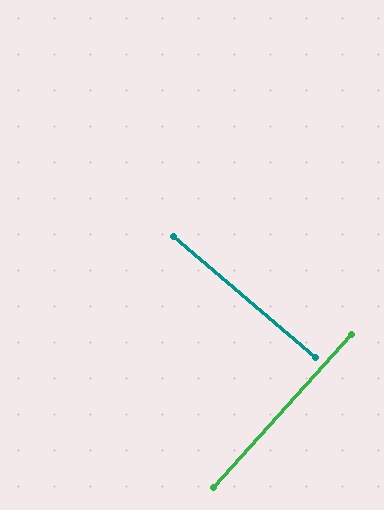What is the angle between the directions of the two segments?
Approximately 88 degrees.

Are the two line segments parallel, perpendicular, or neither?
Perpendicular — they meet at approximately 88°.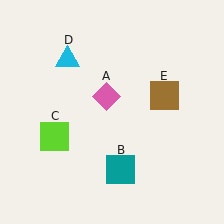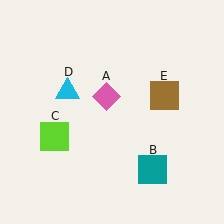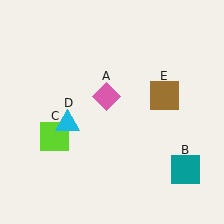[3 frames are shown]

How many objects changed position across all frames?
2 objects changed position: teal square (object B), cyan triangle (object D).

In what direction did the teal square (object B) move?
The teal square (object B) moved right.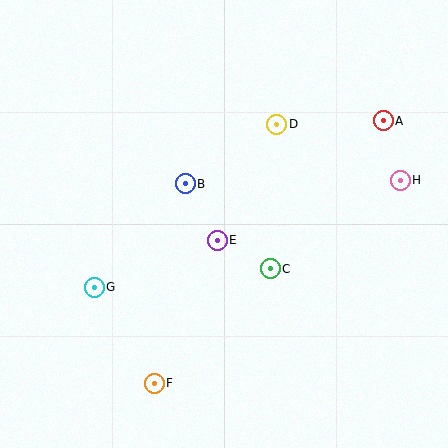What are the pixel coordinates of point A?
Point A is at (383, 121).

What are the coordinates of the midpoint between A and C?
The midpoint between A and C is at (327, 195).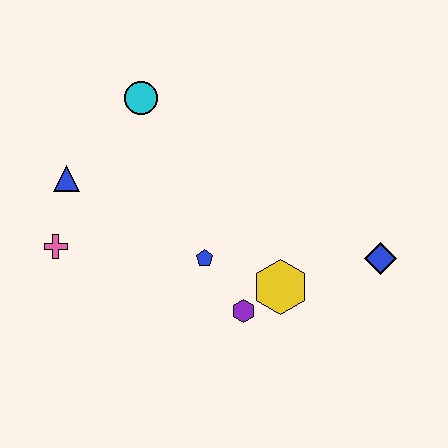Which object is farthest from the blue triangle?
The blue diamond is farthest from the blue triangle.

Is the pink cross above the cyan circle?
No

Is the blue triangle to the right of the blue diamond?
No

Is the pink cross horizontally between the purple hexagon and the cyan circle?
No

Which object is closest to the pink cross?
The blue triangle is closest to the pink cross.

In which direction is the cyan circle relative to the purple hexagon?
The cyan circle is above the purple hexagon.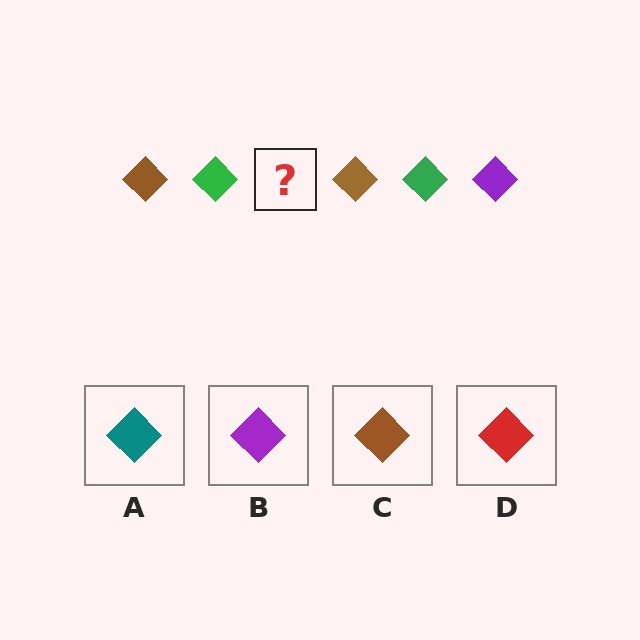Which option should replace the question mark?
Option B.